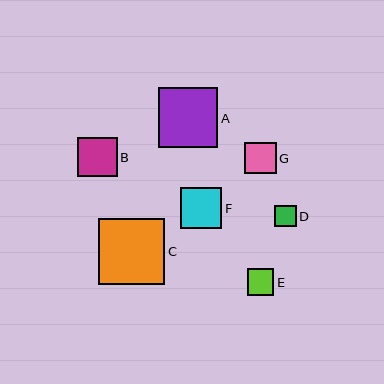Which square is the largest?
Square C is the largest with a size of approximately 66 pixels.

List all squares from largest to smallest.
From largest to smallest: C, A, F, B, G, E, D.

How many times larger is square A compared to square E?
Square A is approximately 2.2 times the size of square E.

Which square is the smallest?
Square D is the smallest with a size of approximately 22 pixels.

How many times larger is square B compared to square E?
Square B is approximately 1.5 times the size of square E.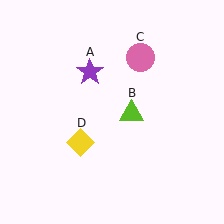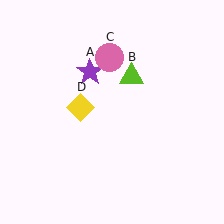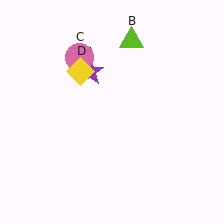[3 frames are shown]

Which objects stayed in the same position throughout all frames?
Purple star (object A) remained stationary.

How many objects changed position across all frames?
3 objects changed position: lime triangle (object B), pink circle (object C), yellow diamond (object D).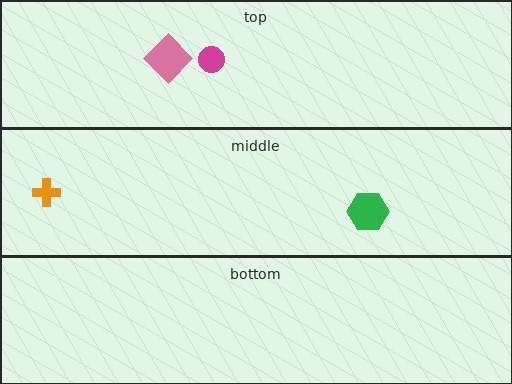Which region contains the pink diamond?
The top region.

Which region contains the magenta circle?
The top region.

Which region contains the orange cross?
The middle region.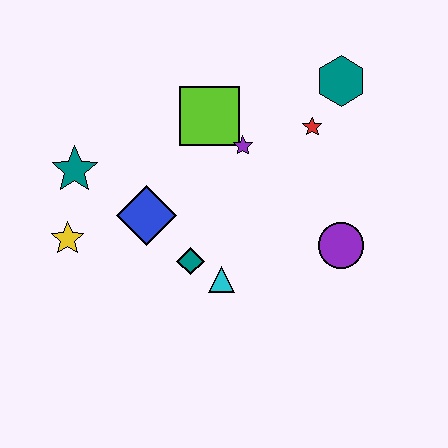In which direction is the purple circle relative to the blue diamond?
The purple circle is to the right of the blue diamond.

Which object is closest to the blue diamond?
The teal diamond is closest to the blue diamond.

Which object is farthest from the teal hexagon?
The yellow star is farthest from the teal hexagon.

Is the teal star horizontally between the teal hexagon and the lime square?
No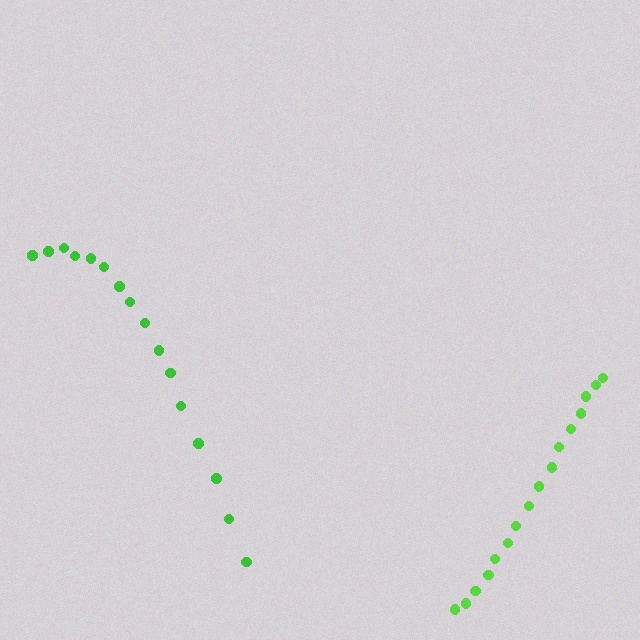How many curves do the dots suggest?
There are 2 distinct paths.